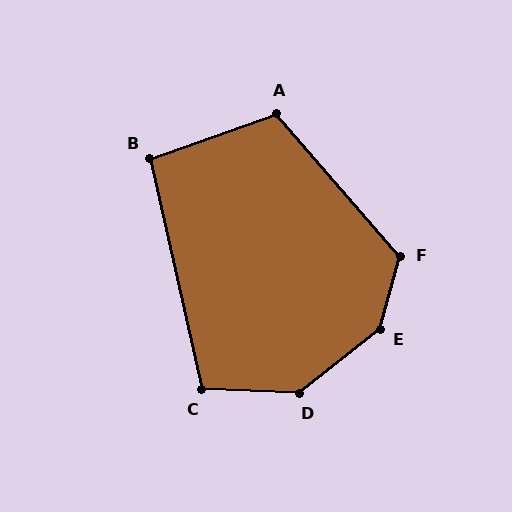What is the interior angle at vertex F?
Approximately 124 degrees (obtuse).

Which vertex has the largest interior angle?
E, at approximately 144 degrees.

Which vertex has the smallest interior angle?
B, at approximately 97 degrees.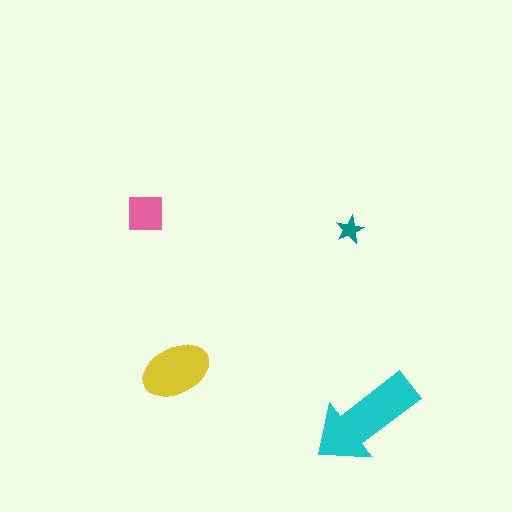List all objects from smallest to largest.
The teal star, the pink square, the yellow ellipse, the cyan arrow.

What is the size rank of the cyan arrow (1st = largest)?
1st.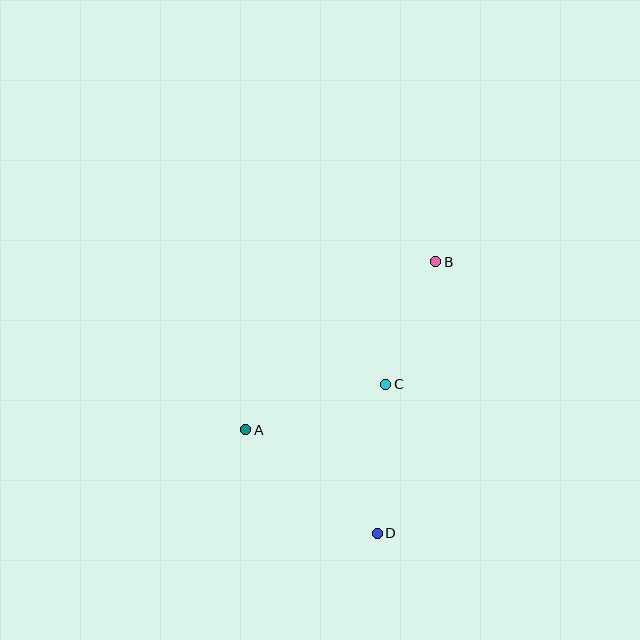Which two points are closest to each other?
Points B and C are closest to each other.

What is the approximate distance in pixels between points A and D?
The distance between A and D is approximately 167 pixels.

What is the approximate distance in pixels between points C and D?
The distance between C and D is approximately 149 pixels.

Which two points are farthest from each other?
Points B and D are farthest from each other.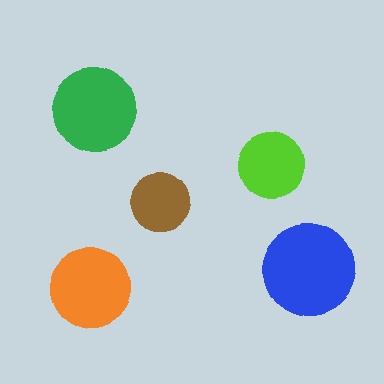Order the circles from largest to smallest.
the blue one, the green one, the orange one, the lime one, the brown one.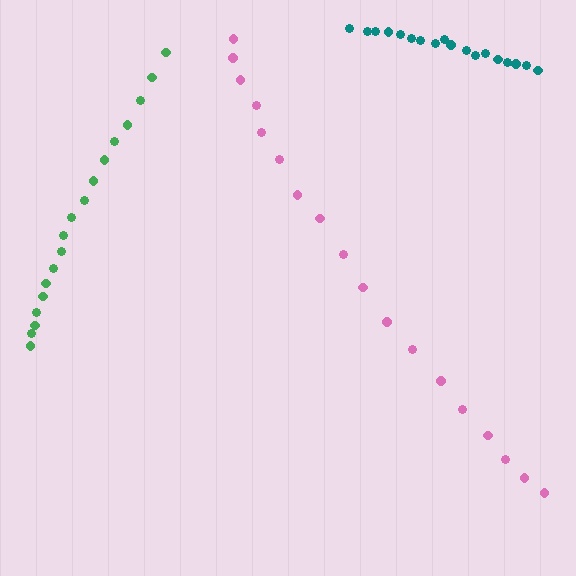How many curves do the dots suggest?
There are 3 distinct paths.